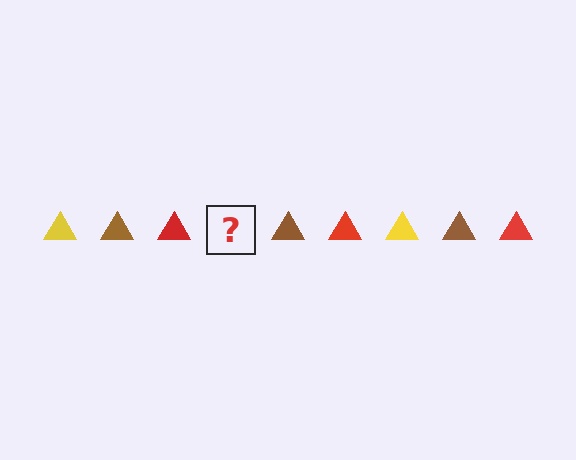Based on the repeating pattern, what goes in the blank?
The blank should be a yellow triangle.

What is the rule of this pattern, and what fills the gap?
The rule is that the pattern cycles through yellow, brown, red triangles. The gap should be filled with a yellow triangle.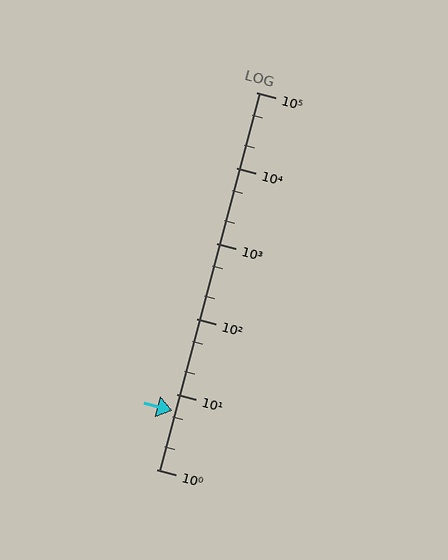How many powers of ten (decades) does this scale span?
The scale spans 5 decades, from 1 to 100000.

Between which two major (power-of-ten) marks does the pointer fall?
The pointer is between 1 and 10.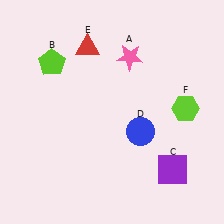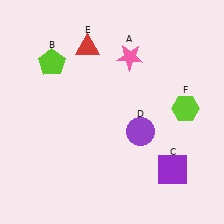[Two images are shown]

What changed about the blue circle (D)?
In Image 1, D is blue. In Image 2, it changed to purple.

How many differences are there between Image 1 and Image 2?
There is 1 difference between the two images.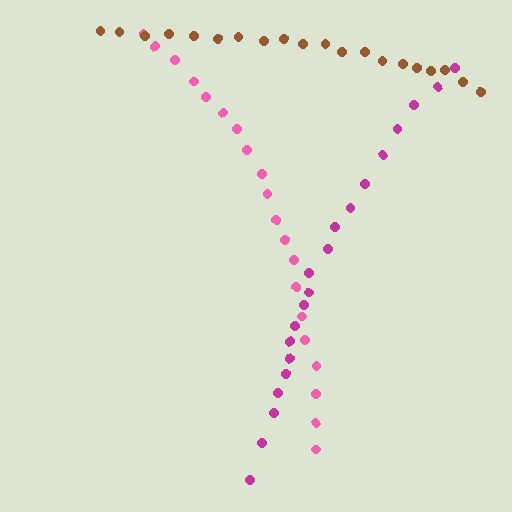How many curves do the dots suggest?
There are 3 distinct paths.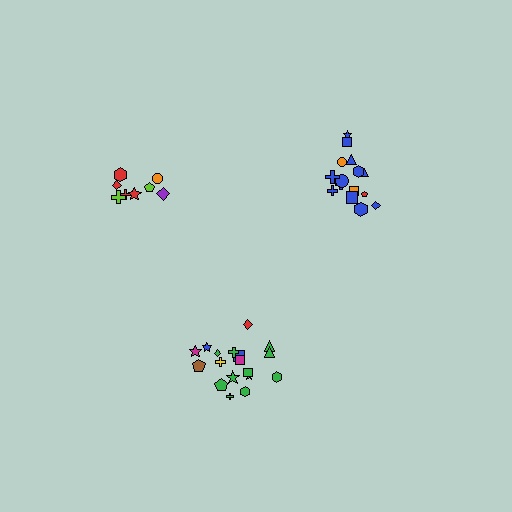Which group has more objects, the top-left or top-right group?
The top-right group.